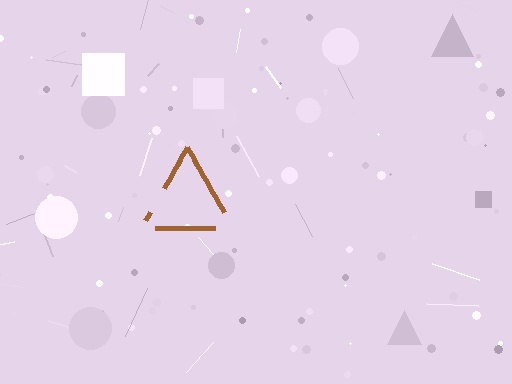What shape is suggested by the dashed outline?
The dashed outline suggests a triangle.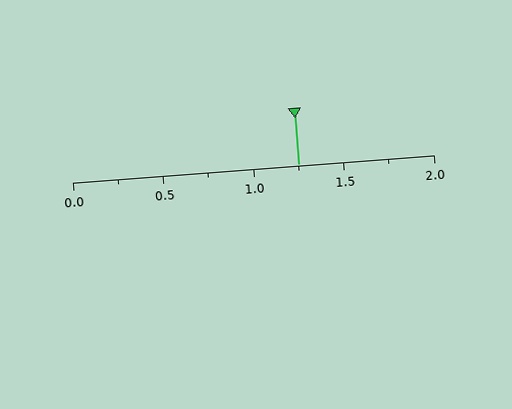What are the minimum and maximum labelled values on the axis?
The axis runs from 0.0 to 2.0.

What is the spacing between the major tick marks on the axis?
The major ticks are spaced 0.5 apart.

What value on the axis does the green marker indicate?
The marker indicates approximately 1.25.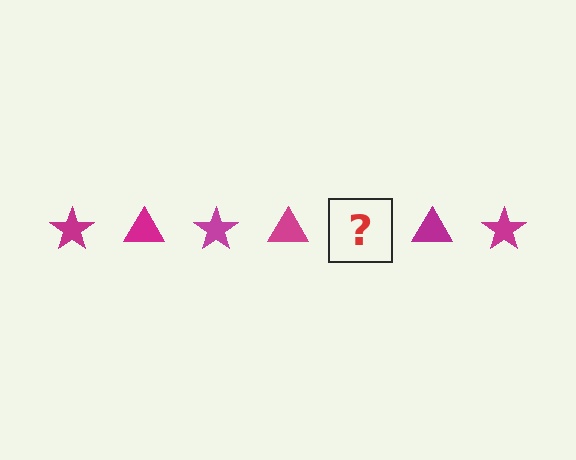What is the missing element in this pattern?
The missing element is a magenta star.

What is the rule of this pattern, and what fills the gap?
The rule is that the pattern cycles through star, triangle shapes in magenta. The gap should be filled with a magenta star.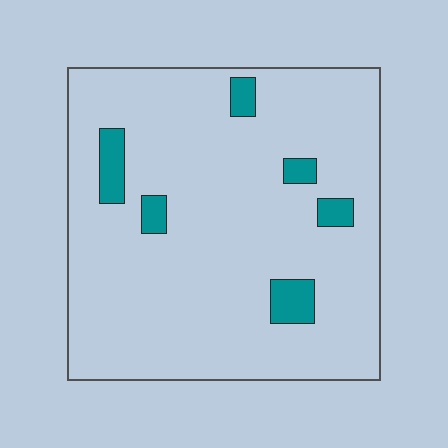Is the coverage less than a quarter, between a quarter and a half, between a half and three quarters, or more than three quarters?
Less than a quarter.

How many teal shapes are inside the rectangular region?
6.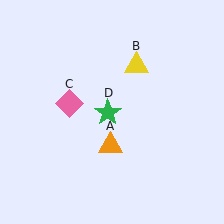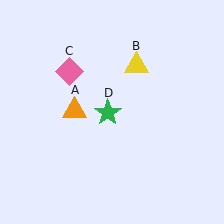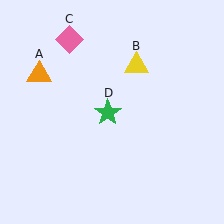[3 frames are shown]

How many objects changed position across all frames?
2 objects changed position: orange triangle (object A), pink diamond (object C).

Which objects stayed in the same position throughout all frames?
Yellow triangle (object B) and green star (object D) remained stationary.